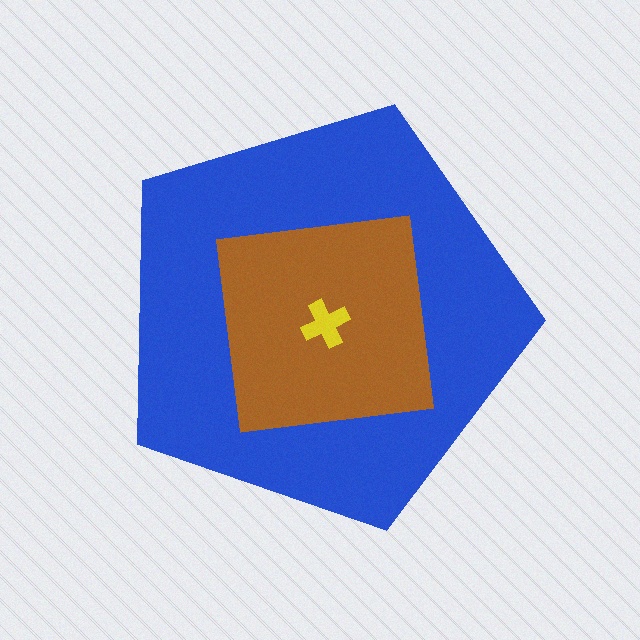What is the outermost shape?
The blue pentagon.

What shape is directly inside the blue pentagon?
The brown square.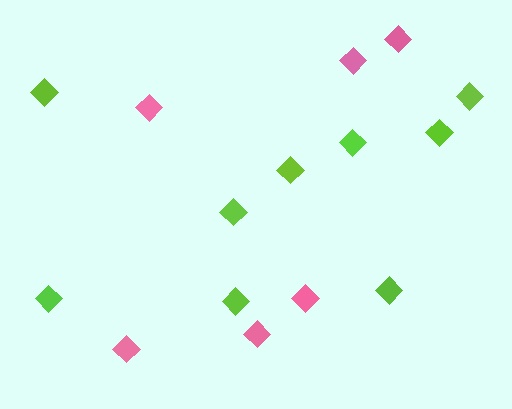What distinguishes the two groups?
There are 2 groups: one group of lime diamonds (9) and one group of pink diamonds (6).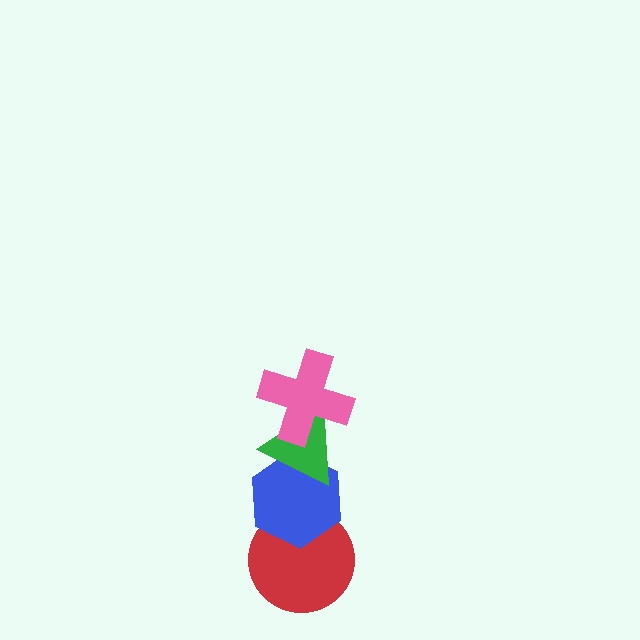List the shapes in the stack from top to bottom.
From top to bottom: the pink cross, the green triangle, the blue hexagon, the red circle.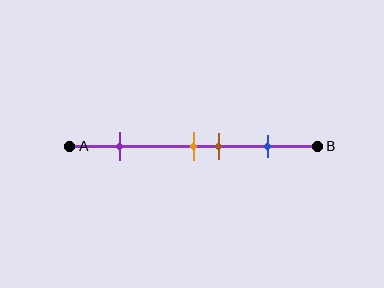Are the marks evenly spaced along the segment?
No, the marks are not evenly spaced.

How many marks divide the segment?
There are 4 marks dividing the segment.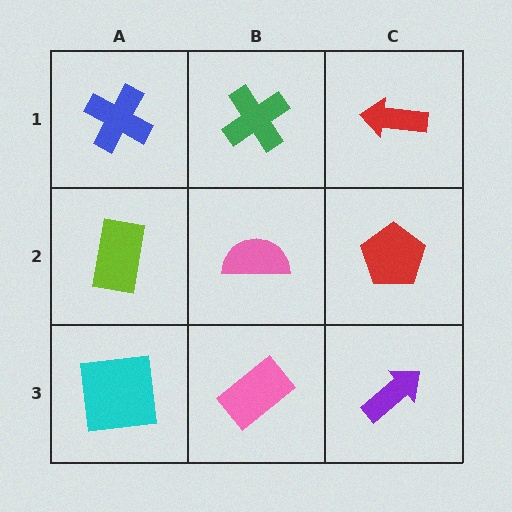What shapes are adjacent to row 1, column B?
A pink semicircle (row 2, column B), a blue cross (row 1, column A), a red arrow (row 1, column C).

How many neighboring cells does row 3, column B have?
3.